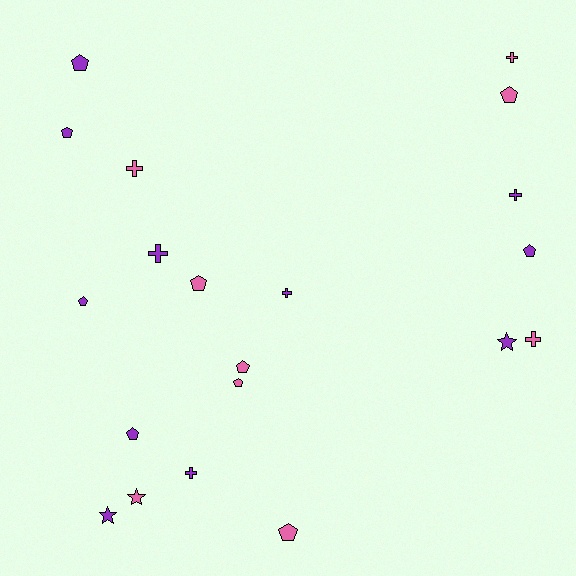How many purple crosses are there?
There are 4 purple crosses.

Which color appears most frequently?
Purple, with 11 objects.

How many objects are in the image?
There are 20 objects.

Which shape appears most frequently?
Pentagon, with 10 objects.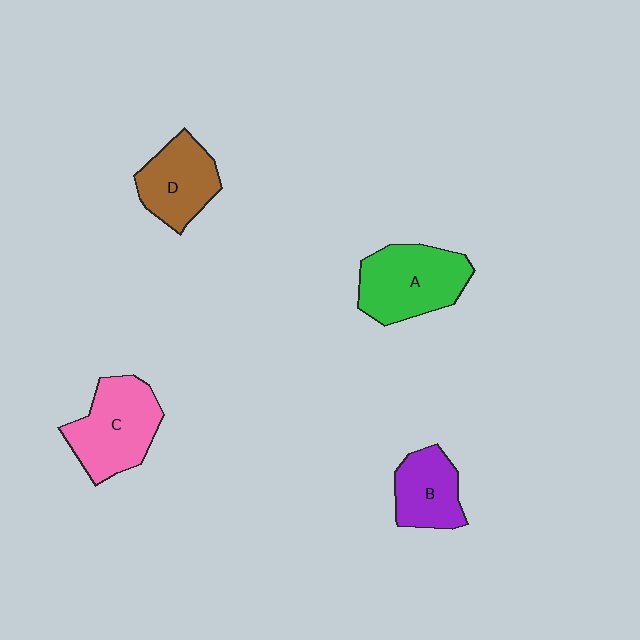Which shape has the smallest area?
Shape B (purple).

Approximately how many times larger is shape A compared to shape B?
Approximately 1.5 times.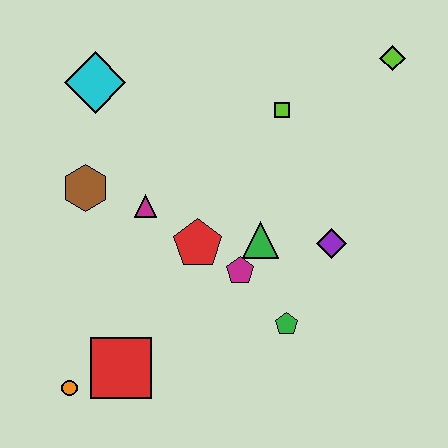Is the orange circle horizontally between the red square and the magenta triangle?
No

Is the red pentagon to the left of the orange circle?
No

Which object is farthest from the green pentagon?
The cyan diamond is farthest from the green pentagon.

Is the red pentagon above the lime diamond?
No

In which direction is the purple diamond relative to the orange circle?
The purple diamond is to the right of the orange circle.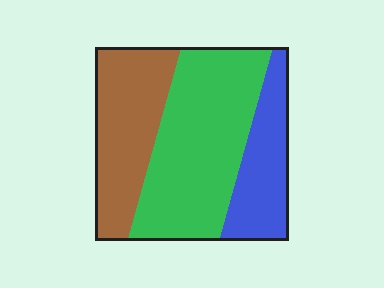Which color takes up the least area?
Blue, at roughly 20%.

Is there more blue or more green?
Green.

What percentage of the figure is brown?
Brown covers around 30% of the figure.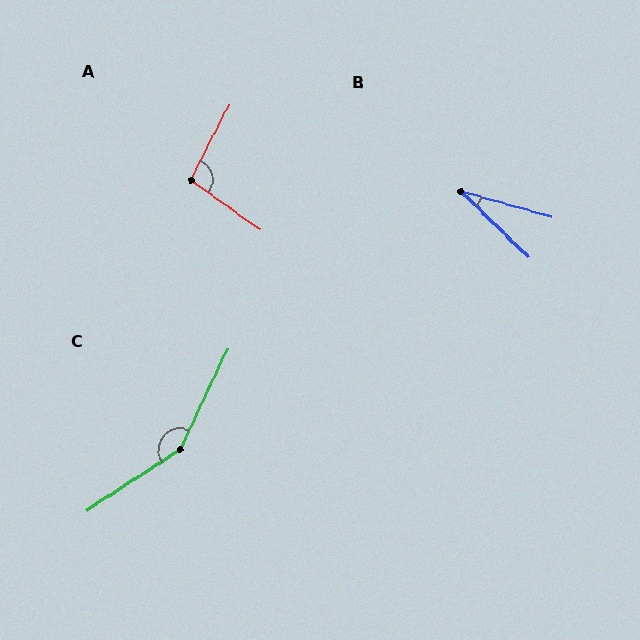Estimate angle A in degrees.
Approximately 98 degrees.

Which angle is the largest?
C, at approximately 149 degrees.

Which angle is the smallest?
B, at approximately 29 degrees.